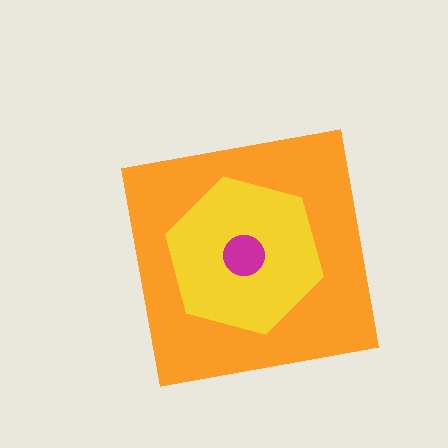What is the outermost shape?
The orange square.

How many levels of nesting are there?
3.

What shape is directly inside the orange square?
The yellow hexagon.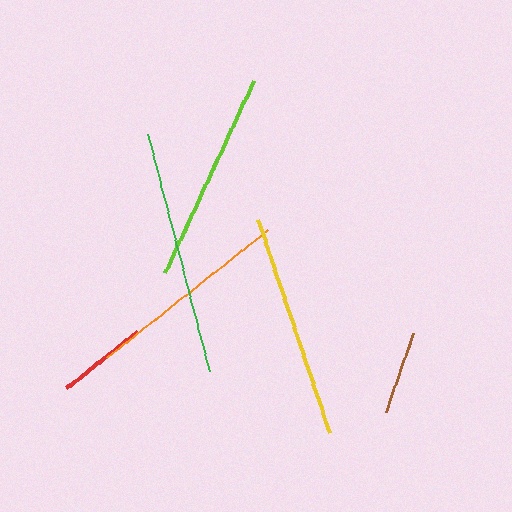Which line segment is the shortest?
The brown line is the shortest at approximately 84 pixels.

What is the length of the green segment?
The green segment is approximately 245 pixels long.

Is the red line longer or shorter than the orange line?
The orange line is longer than the red line.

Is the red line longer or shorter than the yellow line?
The yellow line is longer than the red line.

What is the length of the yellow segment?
The yellow segment is approximately 224 pixels long.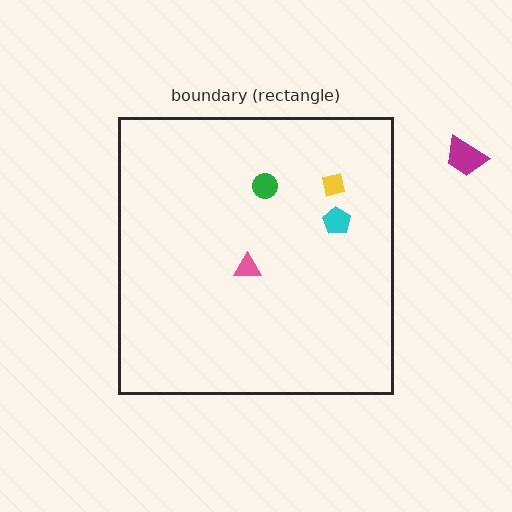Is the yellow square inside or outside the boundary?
Inside.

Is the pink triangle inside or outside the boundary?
Inside.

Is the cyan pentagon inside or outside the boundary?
Inside.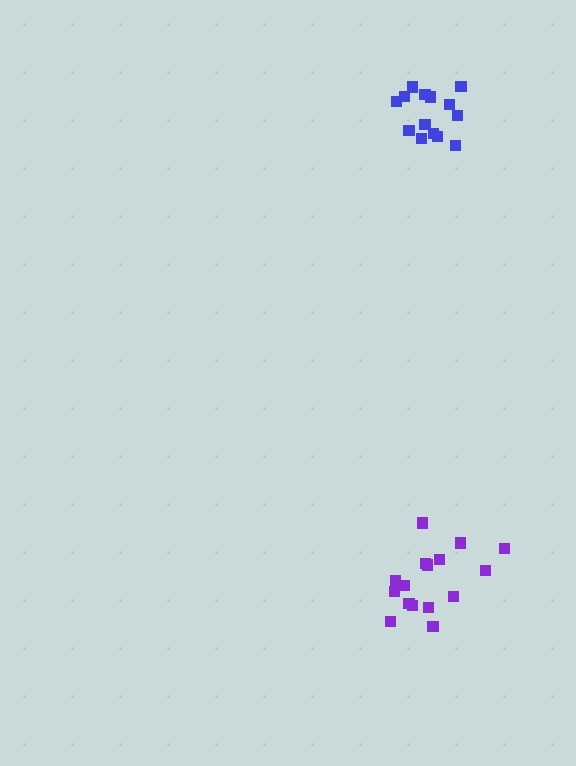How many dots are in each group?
Group 1: 14 dots, Group 2: 16 dots (30 total).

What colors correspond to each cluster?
The clusters are colored: blue, purple.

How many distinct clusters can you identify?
There are 2 distinct clusters.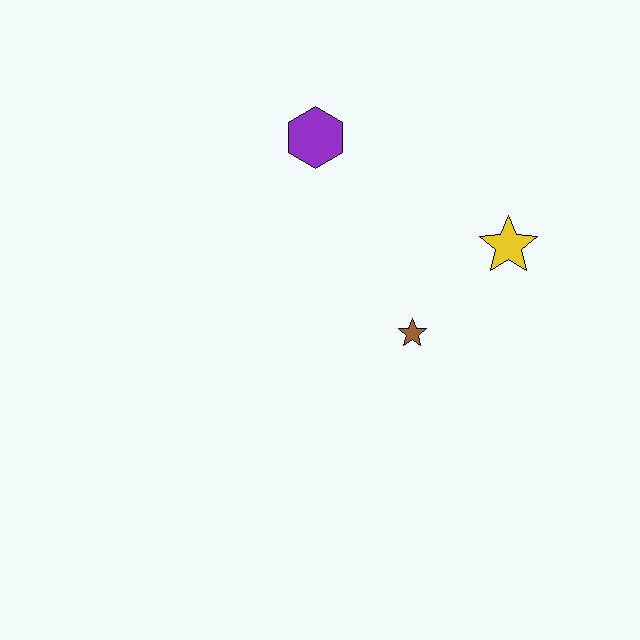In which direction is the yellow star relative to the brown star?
The yellow star is to the right of the brown star.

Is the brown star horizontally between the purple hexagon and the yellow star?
Yes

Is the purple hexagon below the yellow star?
No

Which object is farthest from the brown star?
The purple hexagon is farthest from the brown star.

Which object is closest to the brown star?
The yellow star is closest to the brown star.